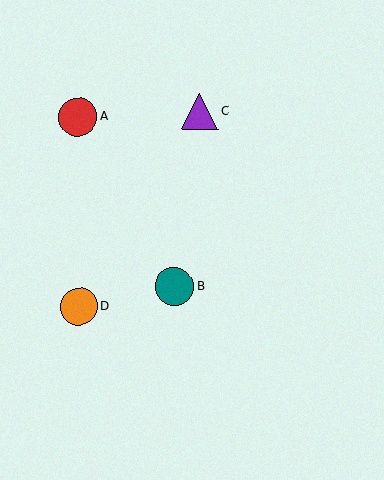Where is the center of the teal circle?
The center of the teal circle is at (174, 287).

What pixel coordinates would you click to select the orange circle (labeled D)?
Click at (79, 306) to select the orange circle D.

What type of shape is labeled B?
Shape B is a teal circle.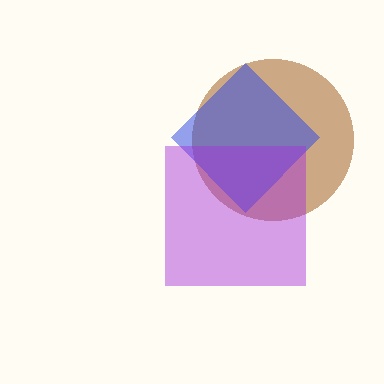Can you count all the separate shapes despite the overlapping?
Yes, there are 3 separate shapes.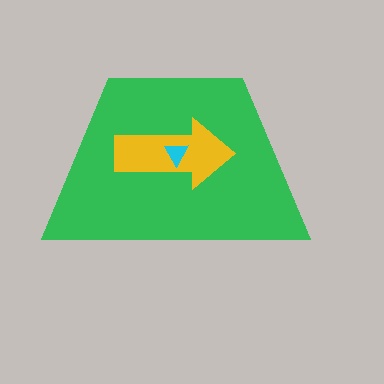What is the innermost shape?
The cyan triangle.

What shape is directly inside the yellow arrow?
The cyan triangle.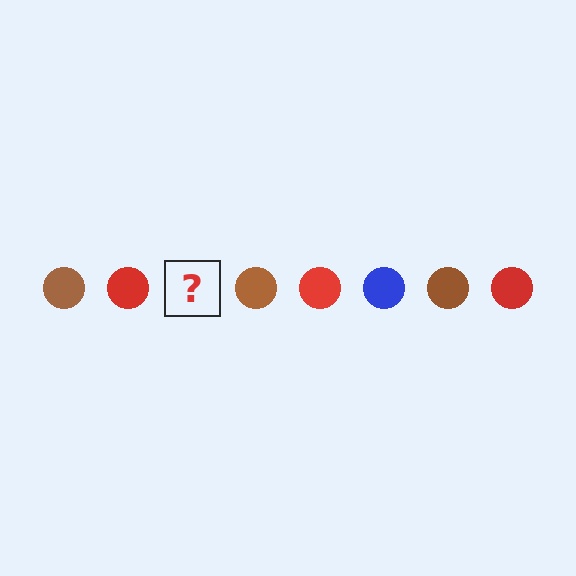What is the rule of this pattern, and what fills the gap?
The rule is that the pattern cycles through brown, red, blue circles. The gap should be filled with a blue circle.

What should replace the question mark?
The question mark should be replaced with a blue circle.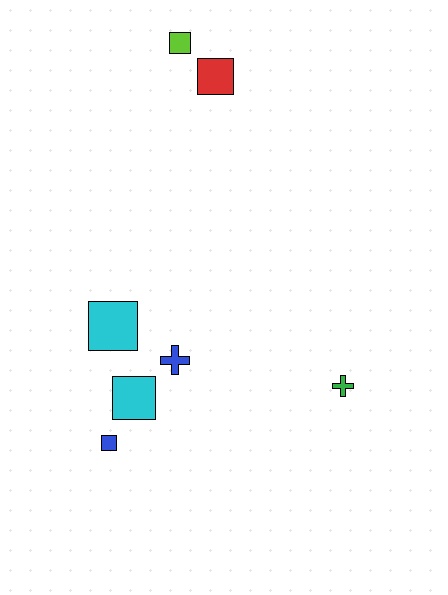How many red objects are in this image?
There is 1 red object.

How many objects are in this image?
There are 7 objects.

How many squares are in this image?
There are 5 squares.